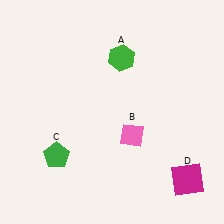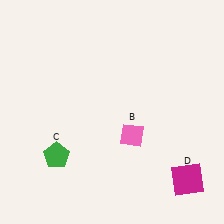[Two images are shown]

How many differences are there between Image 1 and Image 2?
There is 1 difference between the two images.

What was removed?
The green hexagon (A) was removed in Image 2.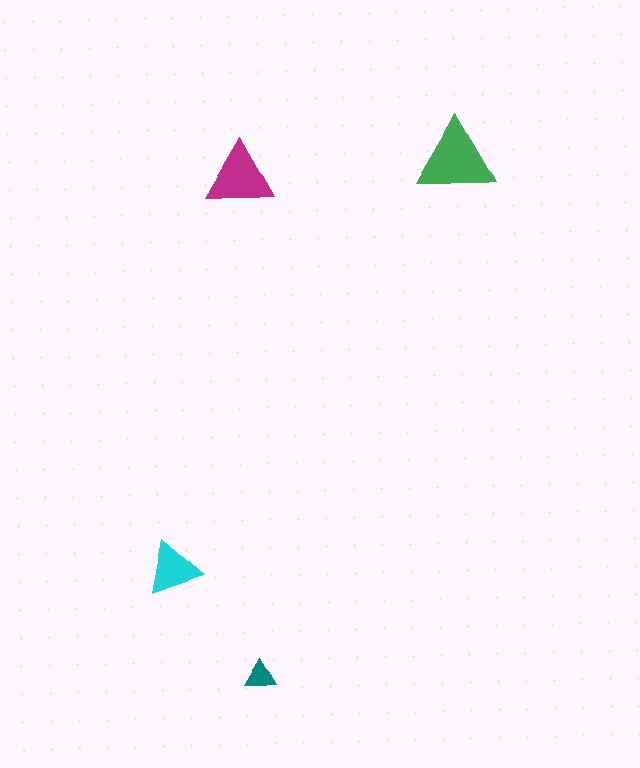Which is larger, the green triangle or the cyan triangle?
The green one.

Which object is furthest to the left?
The cyan triangle is leftmost.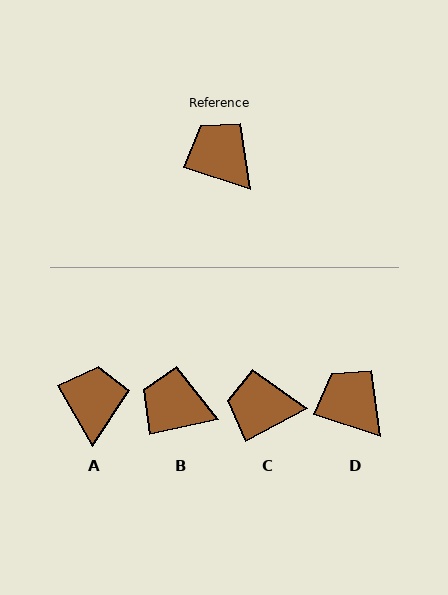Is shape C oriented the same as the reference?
No, it is off by about 47 degrees.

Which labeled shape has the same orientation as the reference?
D.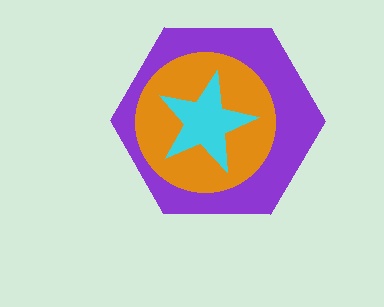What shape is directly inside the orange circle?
The cyan star.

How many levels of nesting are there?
3.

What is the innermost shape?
The cyan star.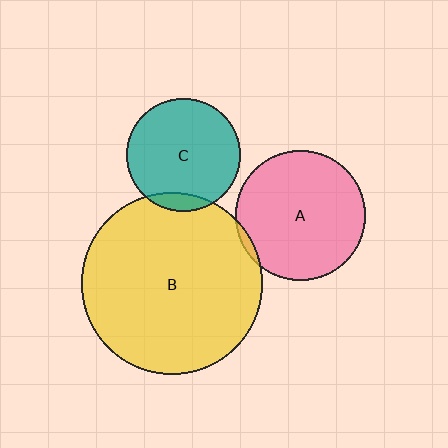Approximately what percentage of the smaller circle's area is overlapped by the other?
Approximately 10%.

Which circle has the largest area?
Circle B (yellow).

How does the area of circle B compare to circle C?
Approximately 2.6 times.